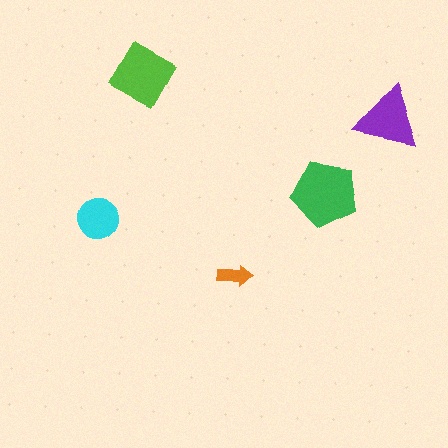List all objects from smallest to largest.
The orange arrow, the cyan circle, the purple triangle, the lime square, the green pentagon.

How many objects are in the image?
There are 5 objects in the image.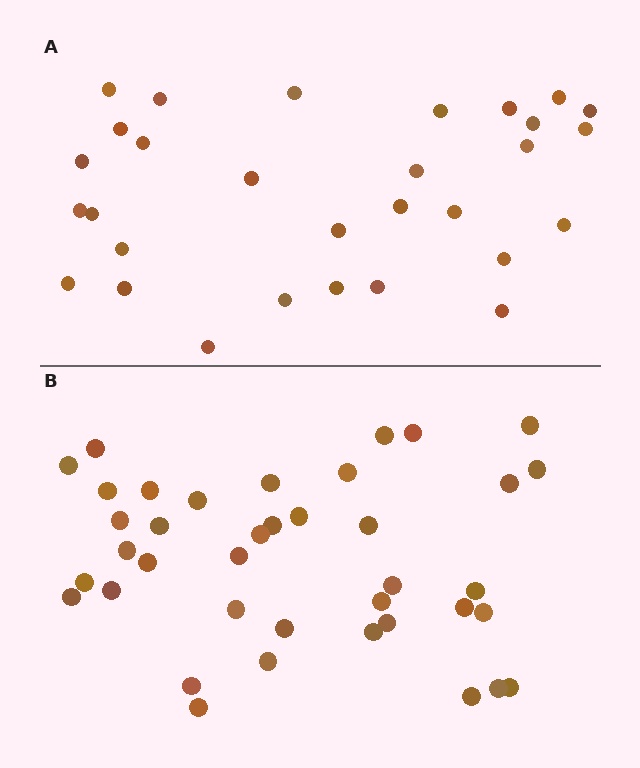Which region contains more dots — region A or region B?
Region B (the bottom region) has more dots.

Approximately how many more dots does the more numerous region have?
Region B has roughly 8 or so more dots than region A.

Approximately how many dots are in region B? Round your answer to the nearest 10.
About 40 dots. (The exact count is 39, which rounds to 40.)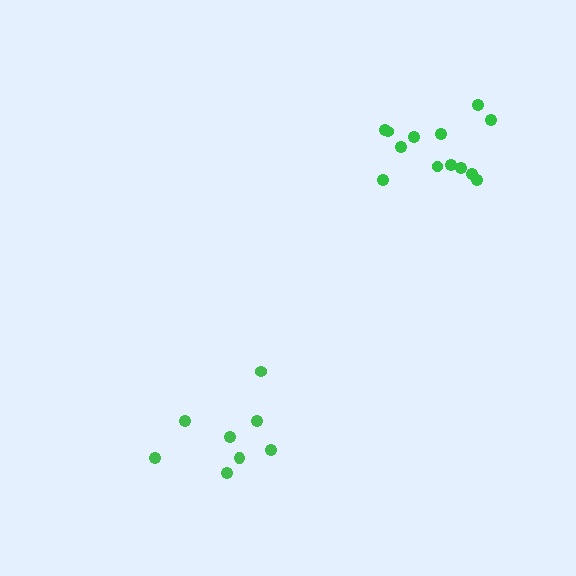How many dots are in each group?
Group 1: 8 dots, Group 2: 13 dots (21 total).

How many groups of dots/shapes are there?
There are 2 groups.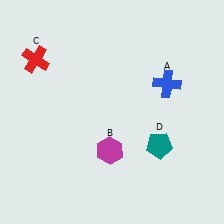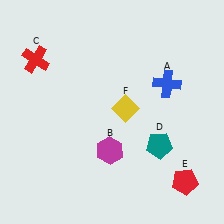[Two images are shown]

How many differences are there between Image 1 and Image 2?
There are 2 differences between the two images.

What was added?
A red pentagon (E), a yellow diamond (F) were added in Image 2.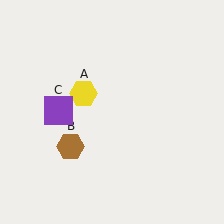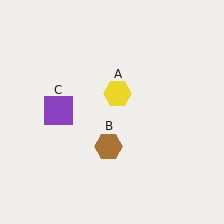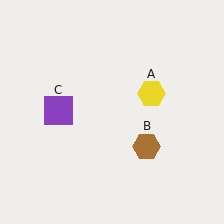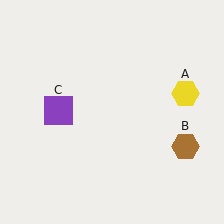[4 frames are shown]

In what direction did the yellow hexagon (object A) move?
The yellow hexagon (object A) moved right.